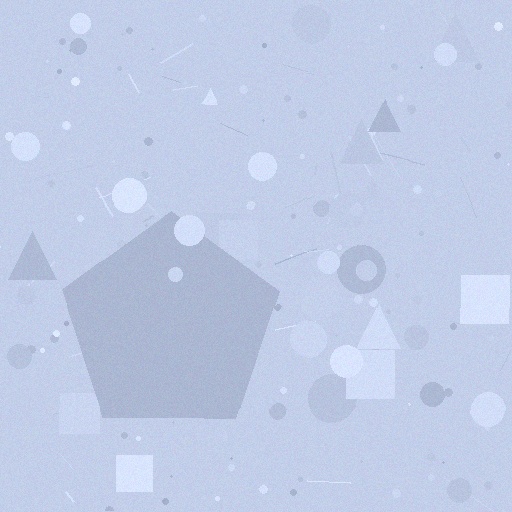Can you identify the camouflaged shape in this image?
The camouflaged shape is a pentagon.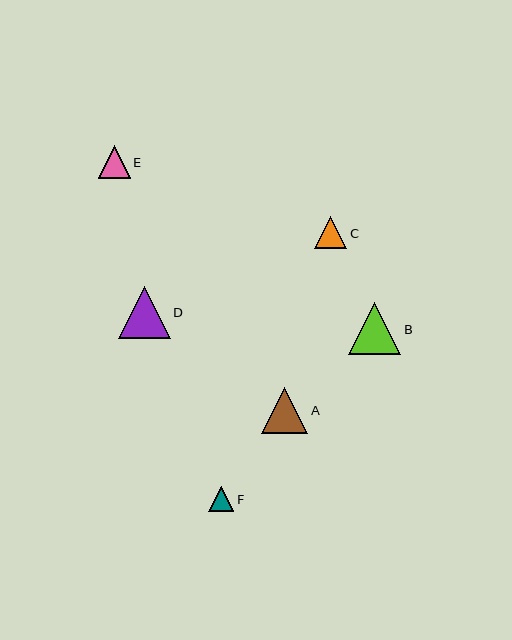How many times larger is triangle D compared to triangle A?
Triangle D is approximately 1.1 times the size of triangle A.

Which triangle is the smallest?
Triangle F is the smallest with a size of approximately 25 pixels.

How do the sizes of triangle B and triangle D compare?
Triangle B and triangle D are approximately the same size.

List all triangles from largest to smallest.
From largest to smallest: B, D, A, C, E, F.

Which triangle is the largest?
Triangle B is the largest with a size of approximately 52 pixels.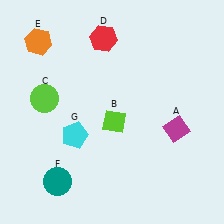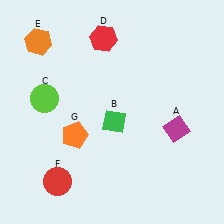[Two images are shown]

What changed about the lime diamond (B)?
In Image 1, B is lime. In Image 2, it changed to green.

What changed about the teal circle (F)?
In Image 1, F is teal. In Image 2, it changed to red.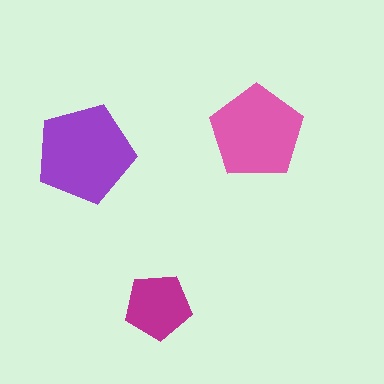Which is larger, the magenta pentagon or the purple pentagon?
The purple one.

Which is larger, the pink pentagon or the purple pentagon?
The purple one.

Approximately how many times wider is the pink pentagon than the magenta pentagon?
About 1.5 times wider.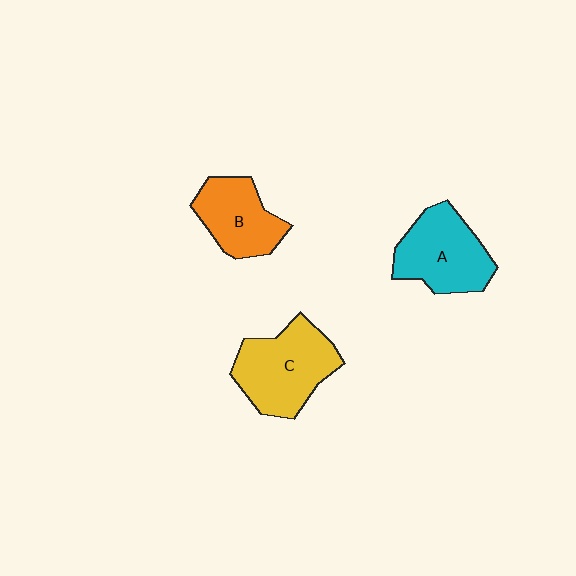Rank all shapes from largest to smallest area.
From largest to smallest: C (yellow), A (cyan), B (orange).